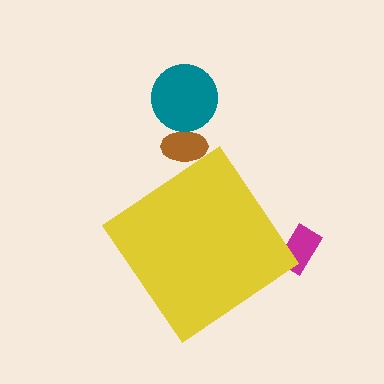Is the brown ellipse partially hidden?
Yes, the brown ellipse is partially hidden behind the yellow diamond.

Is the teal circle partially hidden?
No, the teal circle is fully visible.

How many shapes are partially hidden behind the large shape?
2 shapes are partially hidden.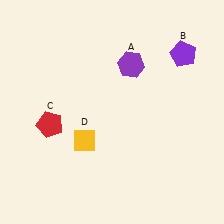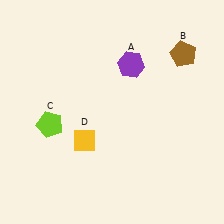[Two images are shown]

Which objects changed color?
B changed from purple to brown. C changed from red to lime.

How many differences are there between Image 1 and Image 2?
There are 2 differences between the two images.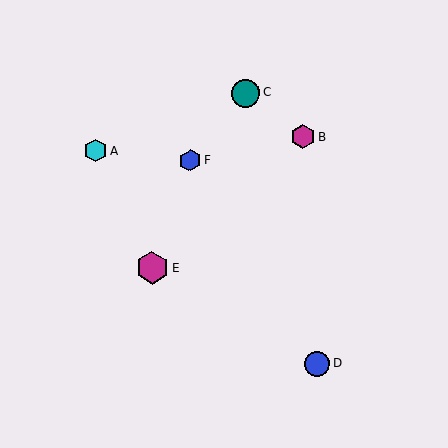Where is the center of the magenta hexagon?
The center of the magenta hexagon is at (303, 136).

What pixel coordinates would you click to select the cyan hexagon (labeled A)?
Click at (95, 150) to select the cyan hexagon A.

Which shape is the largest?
The magenta hexagon (labeled E) is the largest.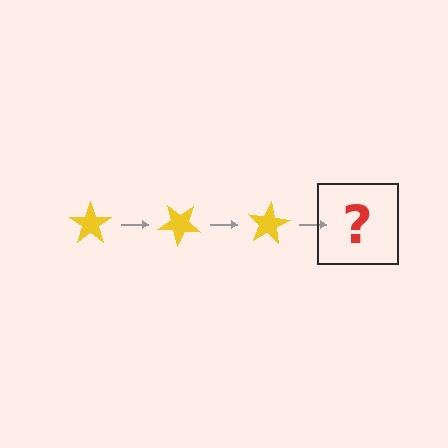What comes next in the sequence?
The next element should be a yellow star rotated 120 degrees.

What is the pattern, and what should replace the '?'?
The pattern is that the star rotates 40 degrees each step. The '?' should be a yellow star rotated 120 degrees.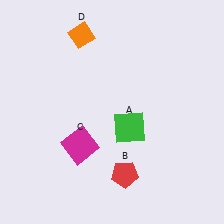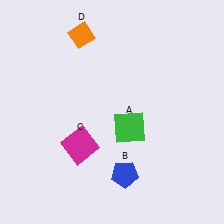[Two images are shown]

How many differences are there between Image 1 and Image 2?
There is 1 difference between the two images.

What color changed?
The pentagon (B) changed from red in Image 1 to blue in Image 2.